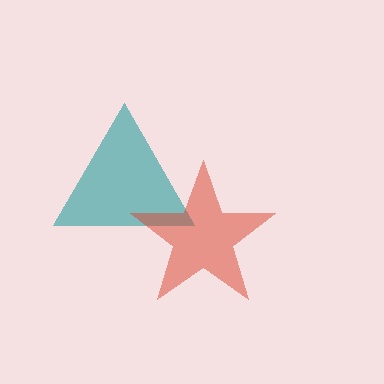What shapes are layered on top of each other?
The layered shapes are: a teal triangle, a red star.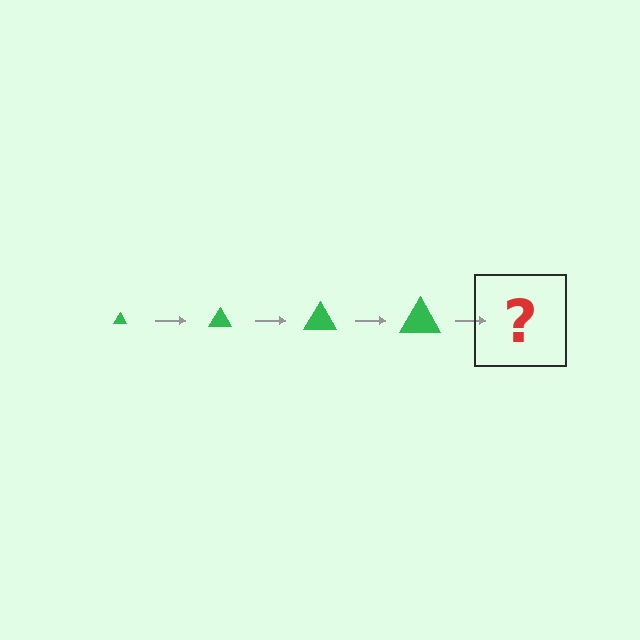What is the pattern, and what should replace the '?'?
The pattern is that the triangle gets progressively larger each step. The '?' should be a green triangle, larger than the previous one.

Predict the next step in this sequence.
The next step is a green triangle, larger than the previous one.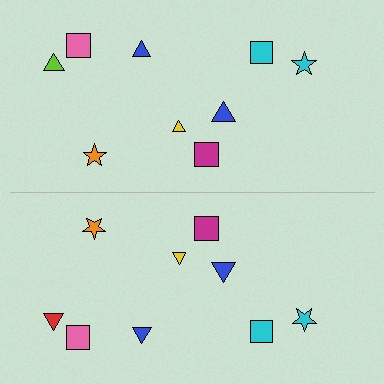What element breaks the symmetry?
The red triangle on the bottom side breaks the symmetry — its mirror counterpart is lime.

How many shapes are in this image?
There are 18 shapes in this image.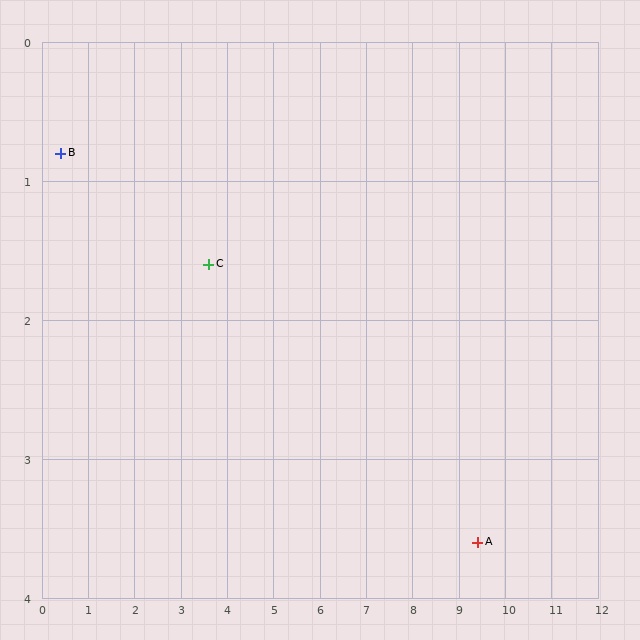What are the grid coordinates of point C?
Point C is at approximately (3.6, 1.6).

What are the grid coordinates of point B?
Point B is at approximately (0.4, 0.8).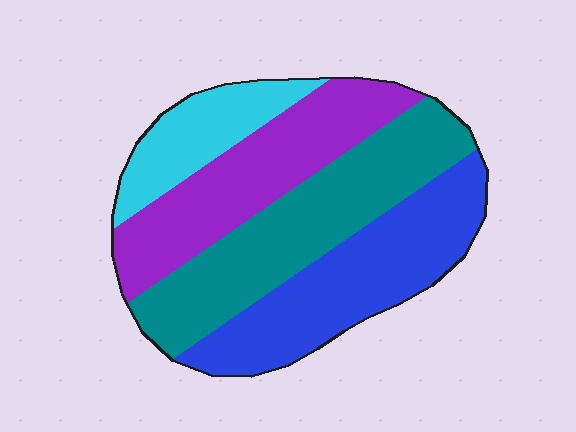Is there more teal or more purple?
Teal.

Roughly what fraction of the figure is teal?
Teal takes up about one third (1/3) of the figure.